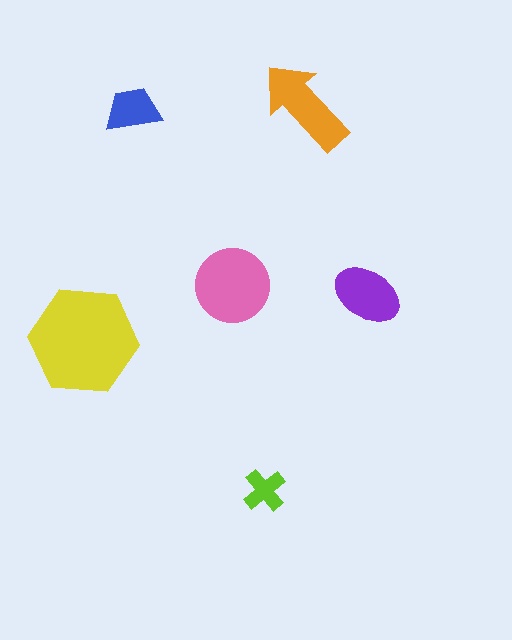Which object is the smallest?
The lime cross.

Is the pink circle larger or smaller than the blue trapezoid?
Larger.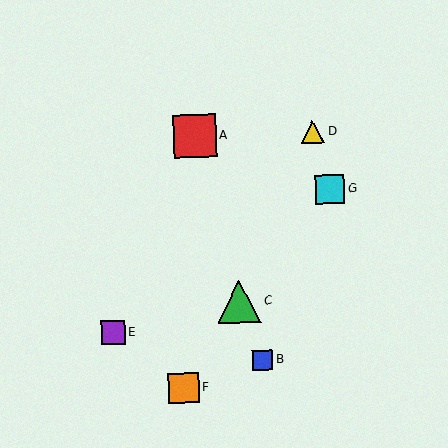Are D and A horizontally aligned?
Yes, both are at y≈132.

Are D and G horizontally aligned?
No, D is at y≈132 and G is at y≈189.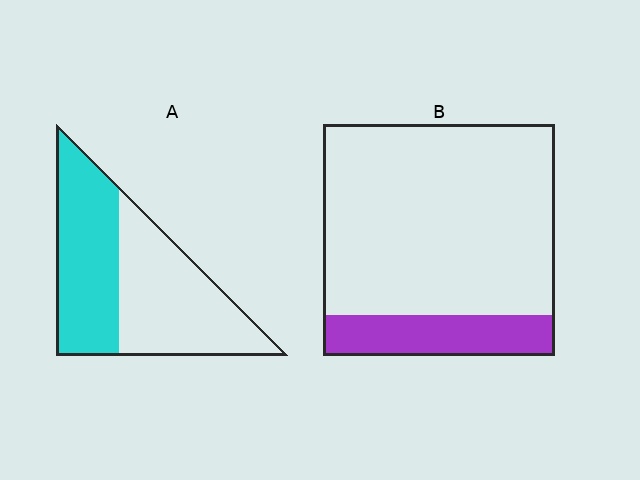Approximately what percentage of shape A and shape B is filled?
A is approximately 45% and B is approximately 20%.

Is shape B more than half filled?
No.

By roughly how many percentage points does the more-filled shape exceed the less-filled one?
By roughly 30 percentage points (A over B).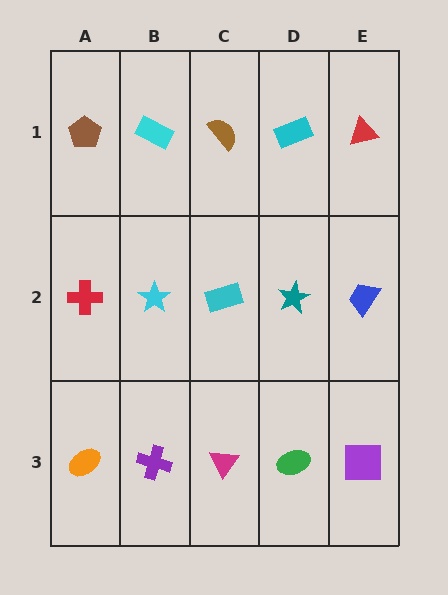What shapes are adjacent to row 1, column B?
A cyan star (row 2, column B), a brown pentagon (row 1, column A), a brown semicircle (row 1, column C).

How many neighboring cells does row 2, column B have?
4.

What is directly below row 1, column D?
A teal star.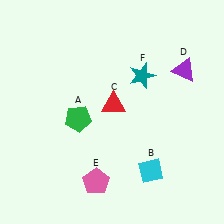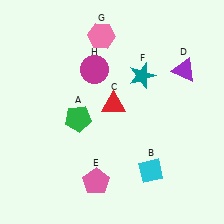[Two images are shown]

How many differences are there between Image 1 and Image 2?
There are 2 differences between the two images.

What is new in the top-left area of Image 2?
A pink hexagon (G) was added in the top-left area of Image 2.